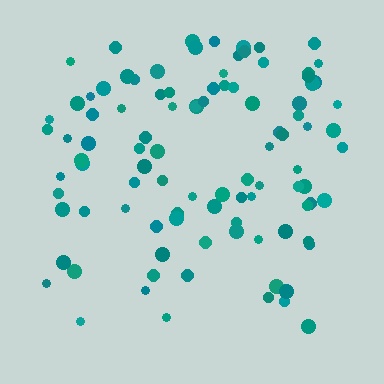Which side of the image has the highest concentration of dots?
The top.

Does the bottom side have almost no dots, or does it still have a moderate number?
Still a moderate number, just noticeably fewer than the top.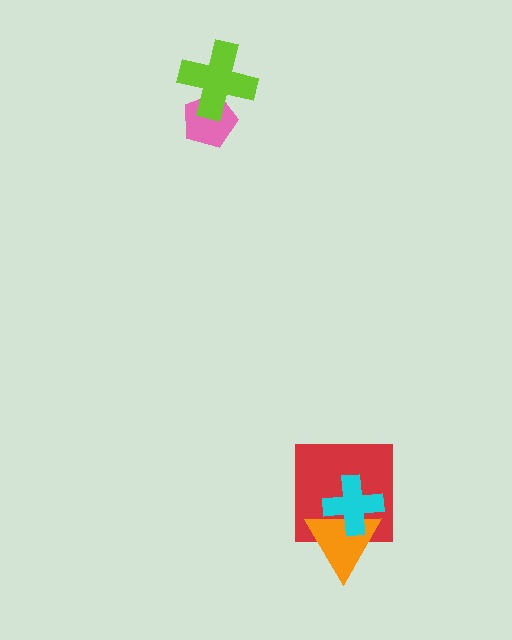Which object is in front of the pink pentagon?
The lime cross is in front of the pink pentagon.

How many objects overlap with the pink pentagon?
1 object overlaps with the pink pentagon.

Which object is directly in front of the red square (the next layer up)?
The orange triangle is directly in front of the red square.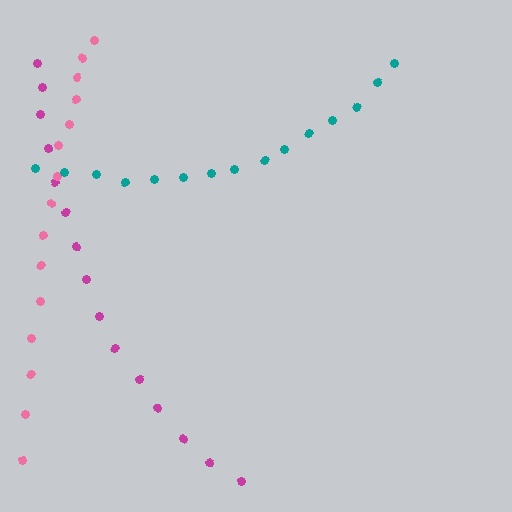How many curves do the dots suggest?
There are 3 distinct paths.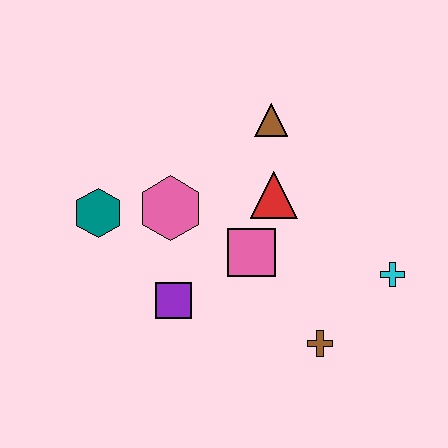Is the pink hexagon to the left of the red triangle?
Yes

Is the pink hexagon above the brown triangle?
No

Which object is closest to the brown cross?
The cyan cross is closest to the brown cross.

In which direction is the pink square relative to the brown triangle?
The pink square is below the brown triangle.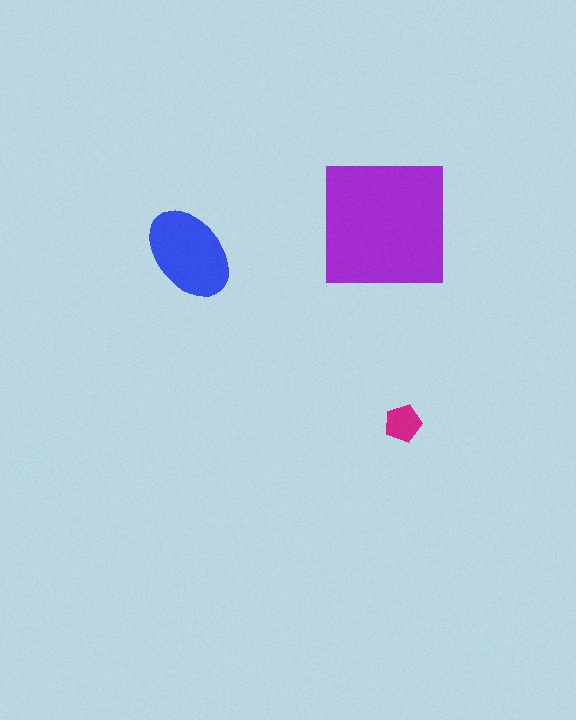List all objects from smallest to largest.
The magenta pentagon, the blue ellipse, the purple square.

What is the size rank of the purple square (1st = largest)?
1st.